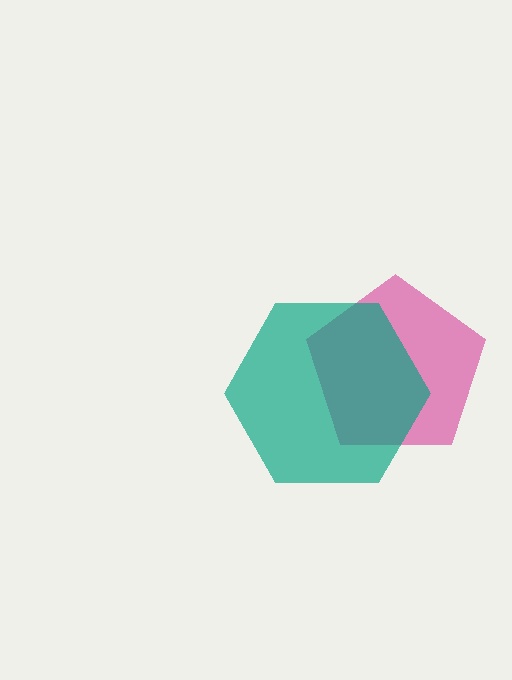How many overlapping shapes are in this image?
There are 2 overlapping shapes in the image.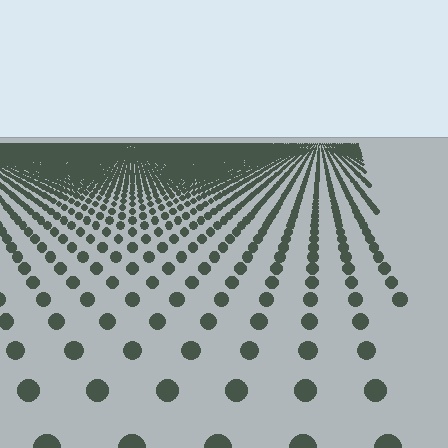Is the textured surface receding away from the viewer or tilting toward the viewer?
The surface is receding away from the viewer. Texture elements get smaller and denser toward the top.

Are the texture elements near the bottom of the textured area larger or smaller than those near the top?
Larger. Near the bottom, elements are closer to the viewer and appear at a bigger on-screen size.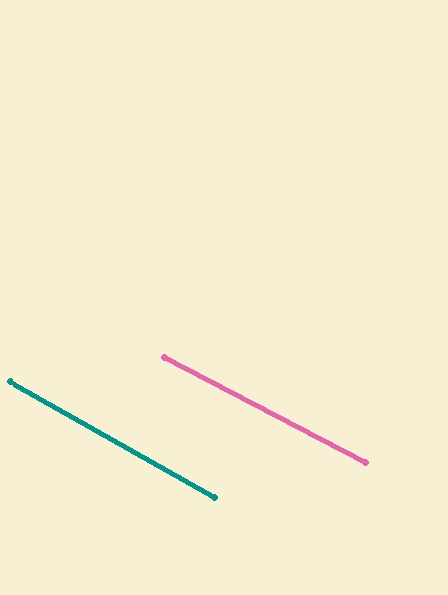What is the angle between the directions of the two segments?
Approximately 2 degrees.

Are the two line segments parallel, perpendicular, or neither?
Parallel — their directions differ by only 1.7°.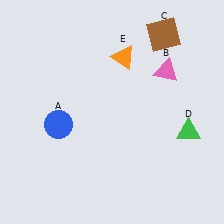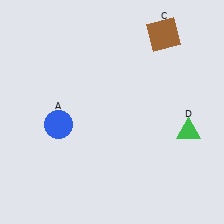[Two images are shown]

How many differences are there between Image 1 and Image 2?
There are 2 differences between the two images.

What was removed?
The orange triangle (E), the pink triangle (B) were removed in Image 2.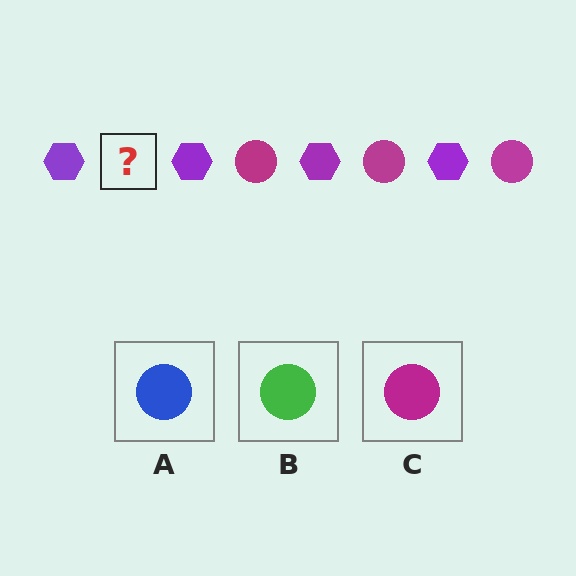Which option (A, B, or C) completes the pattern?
C.